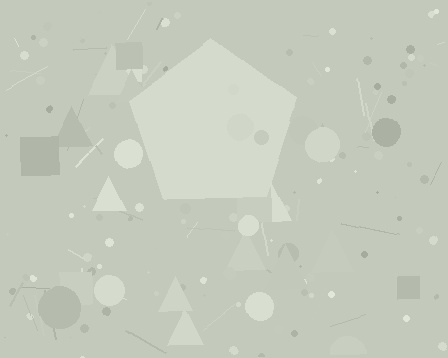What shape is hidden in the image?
A pentagon is hidden in the image.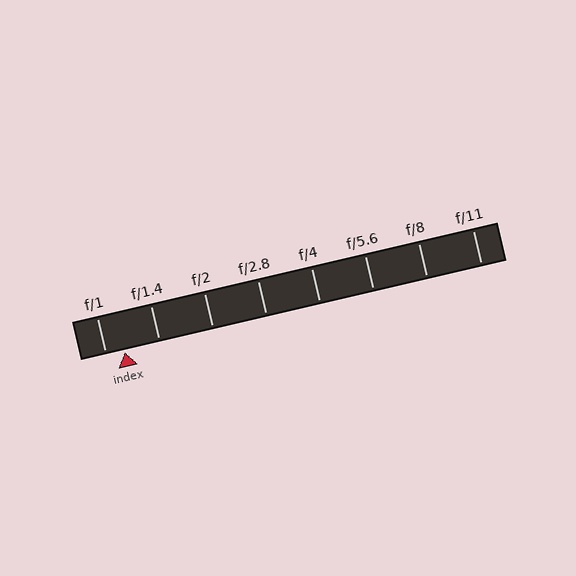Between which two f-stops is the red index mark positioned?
The index mark is between f/1 and f/1.4.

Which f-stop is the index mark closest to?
The index mark is closest to f/1.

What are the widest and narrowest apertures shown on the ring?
The widest aperture shown is f/1 and the narrowest is f/11.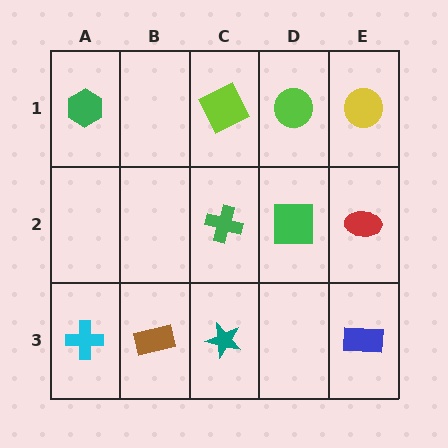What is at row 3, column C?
A teal star.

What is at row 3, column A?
A cyan cross.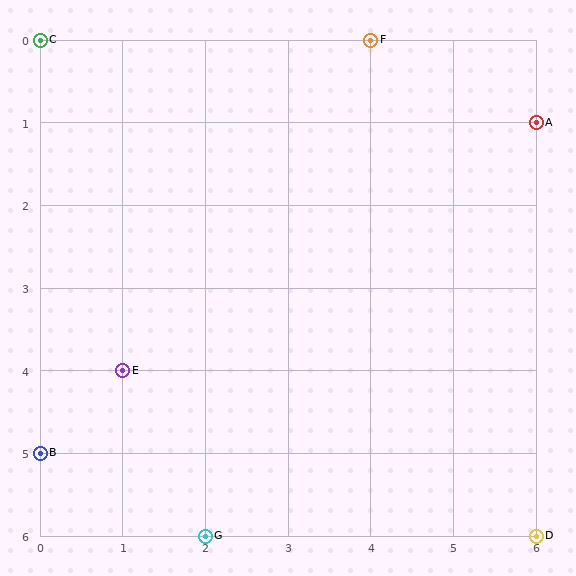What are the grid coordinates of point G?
Point G is at grid coordinates (2, 6).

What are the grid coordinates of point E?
Point E is at grid coordinates (1, 4).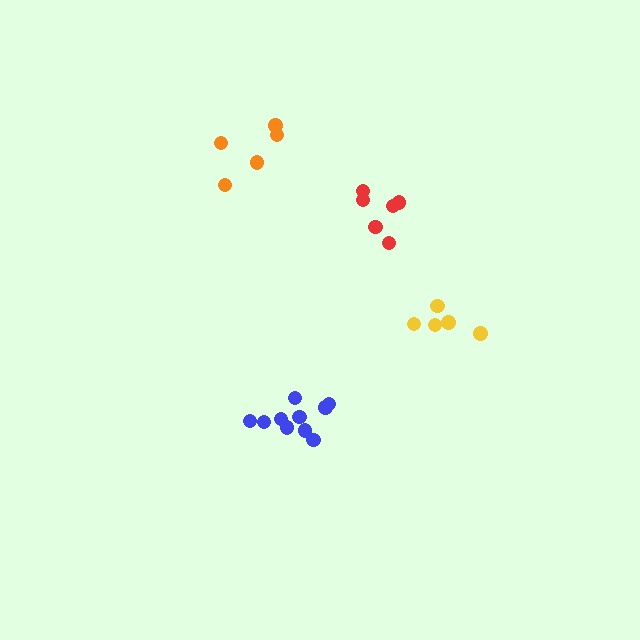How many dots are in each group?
Group 1: 5 dots, Group 2: 6 dots, Group 3: 5 dots, Group 4: 10 dots (26 total).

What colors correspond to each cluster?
The clusters are colored: yellow, red, orange, blue.